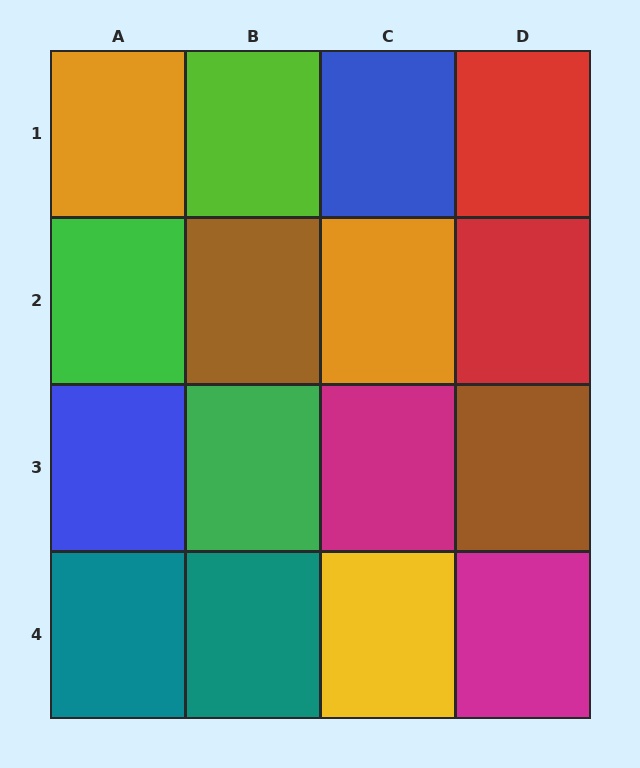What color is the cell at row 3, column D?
Brown.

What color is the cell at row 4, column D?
Magenta.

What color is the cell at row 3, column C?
Magenta.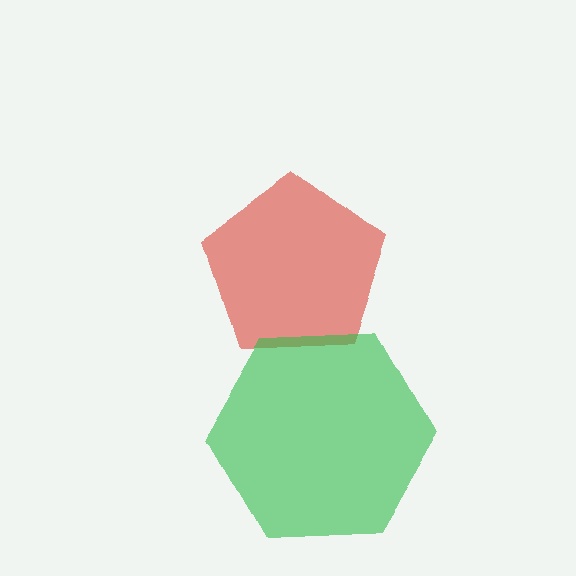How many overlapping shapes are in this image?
There are 2 overlapping shapes in the image.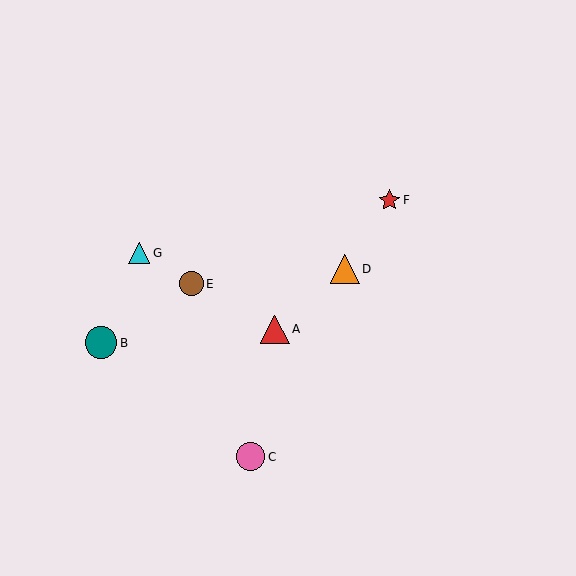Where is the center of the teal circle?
The center of the teal circle is at (101, 343).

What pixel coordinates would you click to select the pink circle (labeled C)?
Click at (251, 457) to select the pink circle C.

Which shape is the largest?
The teal circle (labeled B) is the largest.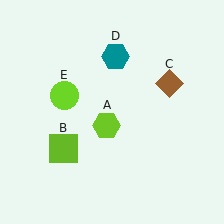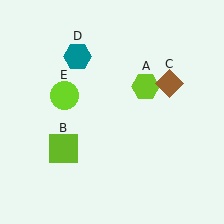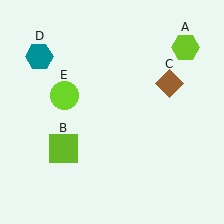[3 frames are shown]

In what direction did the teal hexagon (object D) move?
The teal hexagon (object D) moved left.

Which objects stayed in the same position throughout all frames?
Lime square (object B) and brown diamond (object C) and lime circle (object E) remained stationary.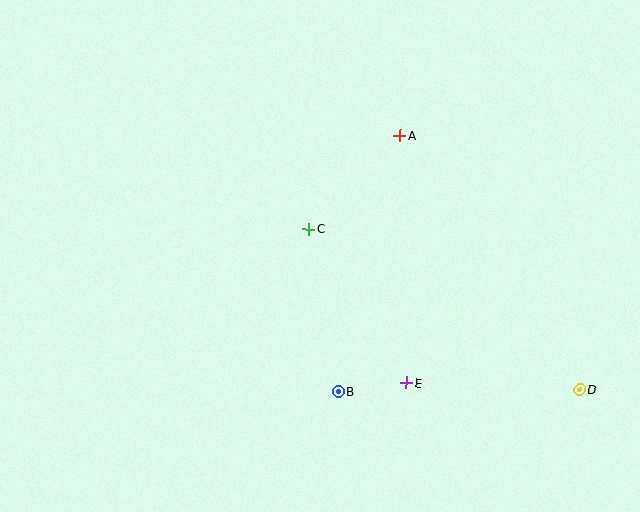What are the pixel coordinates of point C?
Point C is at (309, 229).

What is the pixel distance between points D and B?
The distance between D and B is 241 pixels.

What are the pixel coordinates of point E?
Point E is at (406, 383).